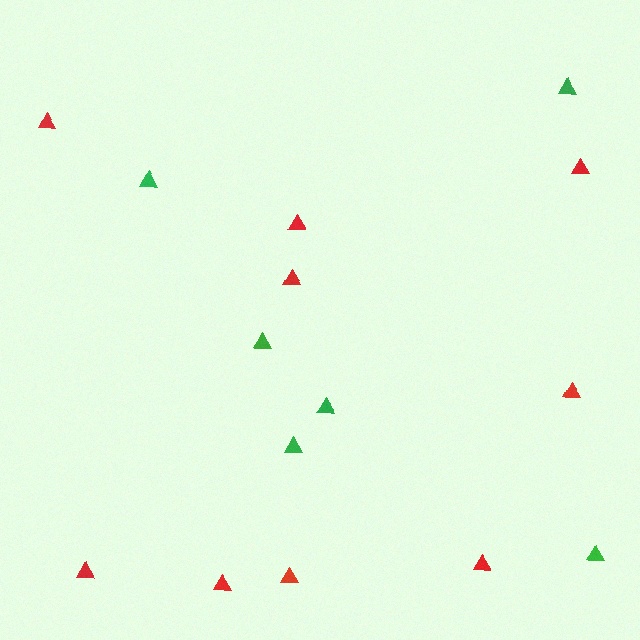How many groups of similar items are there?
There are 2 groups: one group of red triangles (9) and one group of green triangles (6).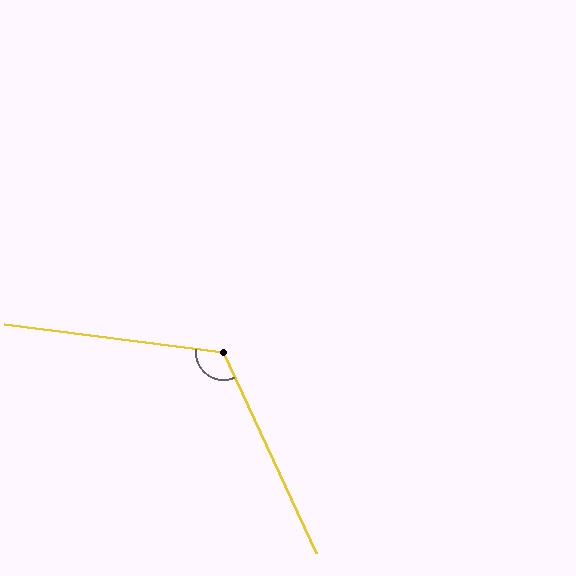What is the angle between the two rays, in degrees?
Approximately 122 degrees.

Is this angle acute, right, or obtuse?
It is obtuse.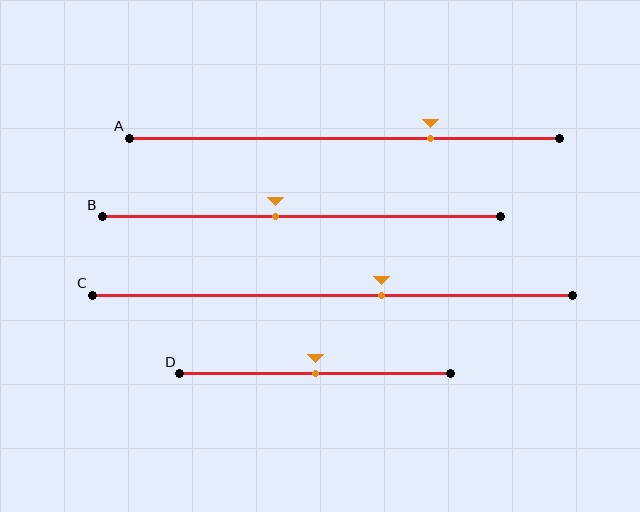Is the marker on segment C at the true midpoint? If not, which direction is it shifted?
No, the marker on segment C is shifted to the right by about 10% of the segment length.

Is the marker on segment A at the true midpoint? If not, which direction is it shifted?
No, the marker on segment A is shifted to the right by about 20% of the segment length.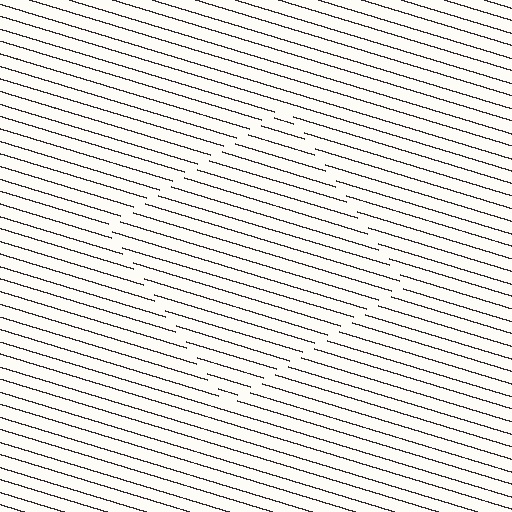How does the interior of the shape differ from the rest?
The interior of the shape contains the same grating, shifted by half a period — the contour is defined by the phase discontinuity where line-ends from the inner and outer gratings abut.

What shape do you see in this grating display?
An illusory square. The interior of the shape contains the same grating, shifted by half a period — the contour is defined by the phase discontinuity where line-ends from the inner and outer gratings abut.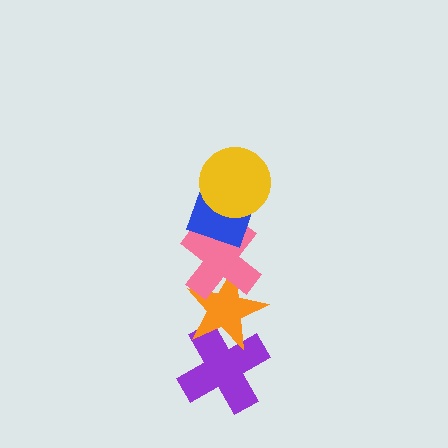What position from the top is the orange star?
The orange star is 4th from the top.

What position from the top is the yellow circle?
The yellow circle is 1st from the top.